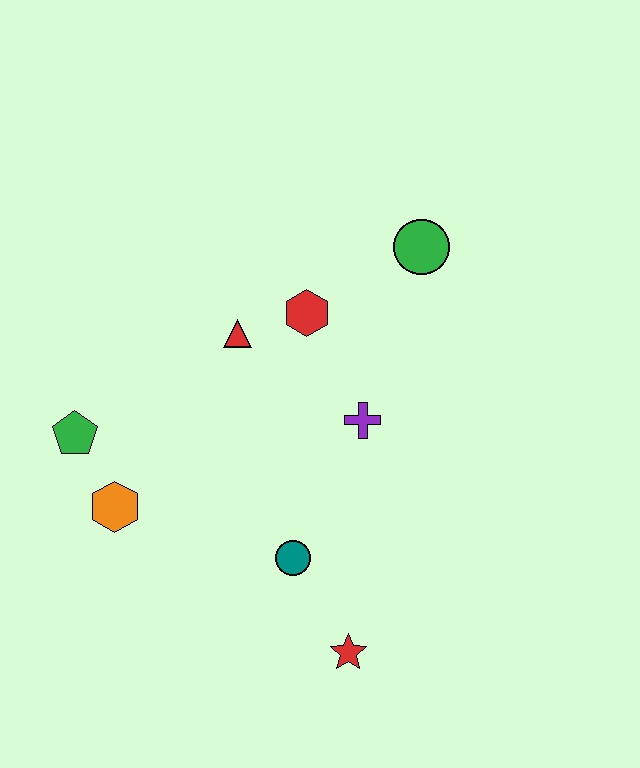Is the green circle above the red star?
Yes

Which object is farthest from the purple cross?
The green pentagon is farthest from the purple cross.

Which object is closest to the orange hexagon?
The green pentagon is closest to the orange hexagon.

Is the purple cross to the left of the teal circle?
No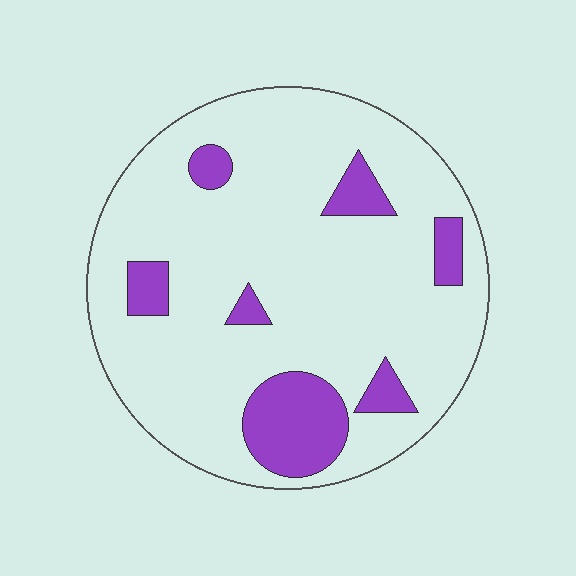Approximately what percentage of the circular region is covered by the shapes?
Approximately 15%.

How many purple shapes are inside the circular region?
7.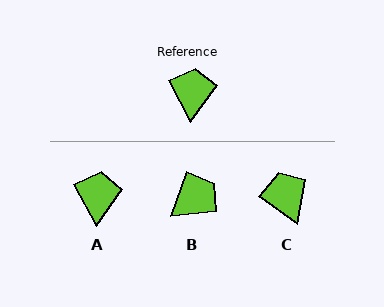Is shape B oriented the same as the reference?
No, it is off by about 48 degrees.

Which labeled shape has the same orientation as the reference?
A.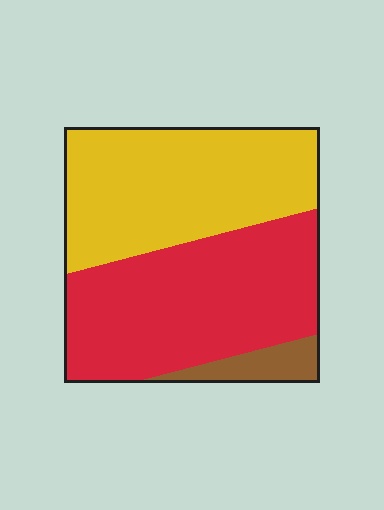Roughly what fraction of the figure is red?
Red covers 48% of the figure.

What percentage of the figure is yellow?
Yellow covers roughly 45% of the figure.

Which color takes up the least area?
Brown, at roughly 5%.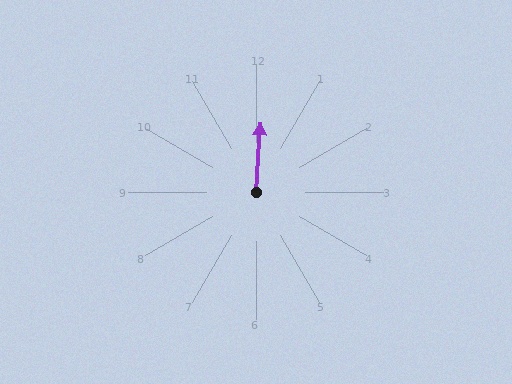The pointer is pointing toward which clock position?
Roughly 12 o'clock.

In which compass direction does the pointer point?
North.